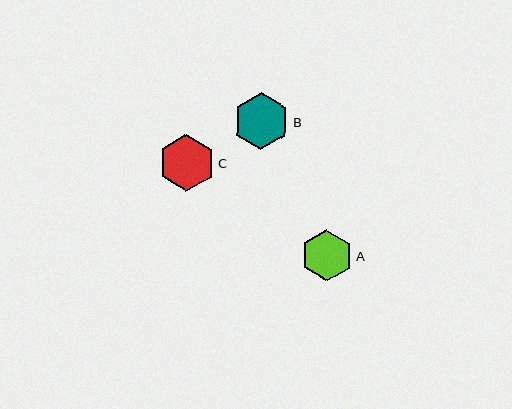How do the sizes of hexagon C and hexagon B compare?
Hexagon C and hexagon B are approximately the same size.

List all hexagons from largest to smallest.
From largest to smallest: C, B, A.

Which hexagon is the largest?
Hexagon C is the largest with a size of approximately 57 pixels.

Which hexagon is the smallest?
Hexagon A is the smallest with a size of approximately 51 pixels.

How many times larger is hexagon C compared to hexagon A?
Hexagon C is approximately 1.1 times the size of hexagon A.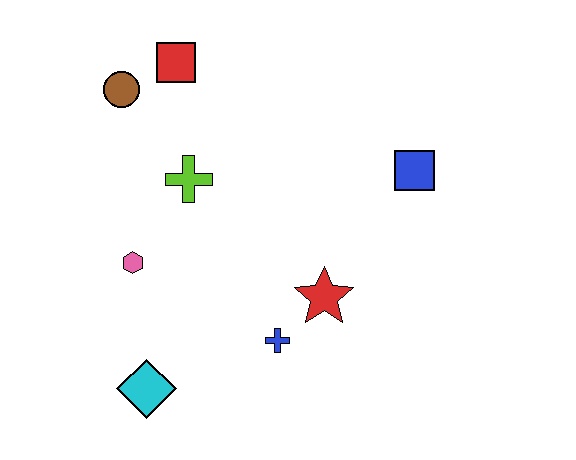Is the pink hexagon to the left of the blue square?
Yes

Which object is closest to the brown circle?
The red square is closest to the brown circle.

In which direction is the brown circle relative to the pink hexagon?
The brown circle is above the pink hexagon.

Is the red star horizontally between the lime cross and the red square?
No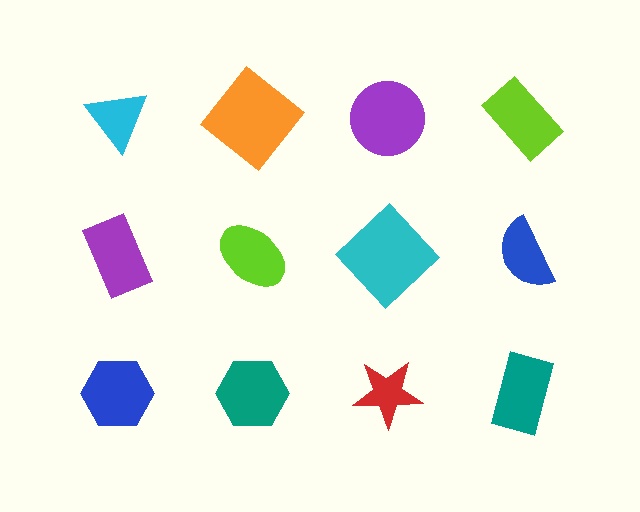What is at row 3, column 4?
A teal rectangle.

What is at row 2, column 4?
A blue semicircle.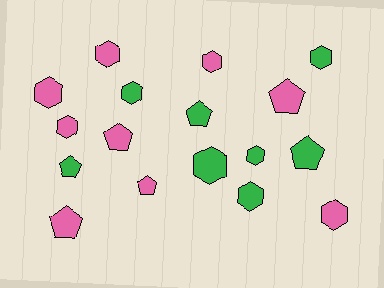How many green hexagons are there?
There are 5 green hexagons.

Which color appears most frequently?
Pink, with 9 objects.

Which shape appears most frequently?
Hexagon, with 10 objects.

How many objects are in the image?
There are 17 objects.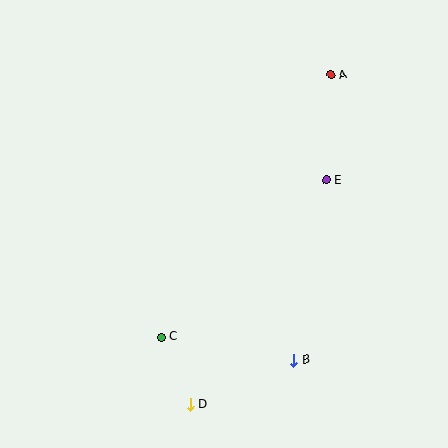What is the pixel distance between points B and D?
The distance between B and D is 113 pixels.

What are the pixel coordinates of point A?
Point A is at (331, 75).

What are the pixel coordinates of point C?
Point C is at (161, 337).